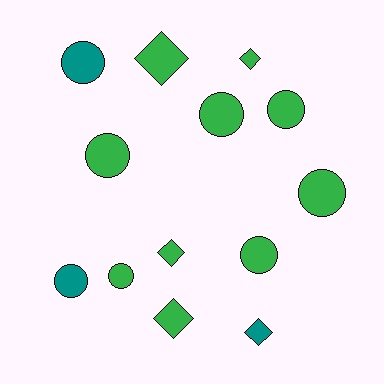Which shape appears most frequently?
Circle, with 8 objects.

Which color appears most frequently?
Green, with 10 objects.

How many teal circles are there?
There are 2 teal circles.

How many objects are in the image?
There are 13 objects.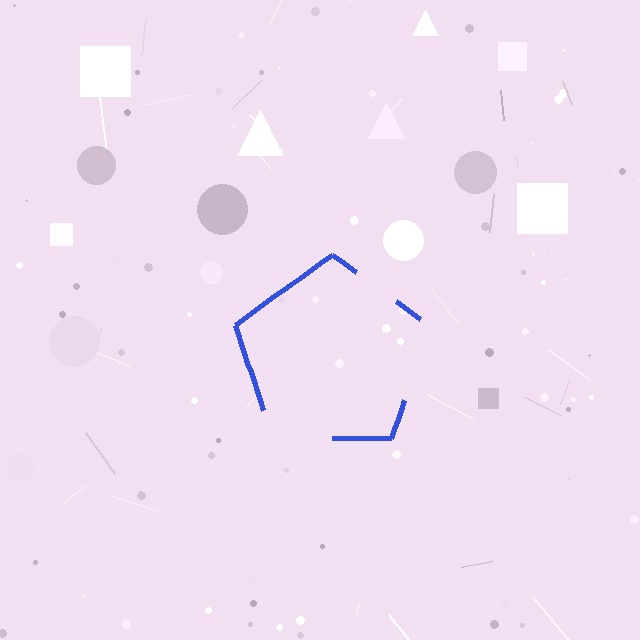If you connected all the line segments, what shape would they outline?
They would outline a pentagon.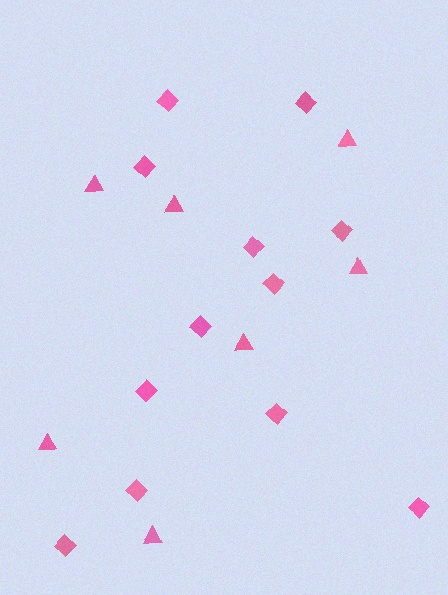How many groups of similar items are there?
There are 2 groups: one group of triangles (7) and one group of diamonds (12).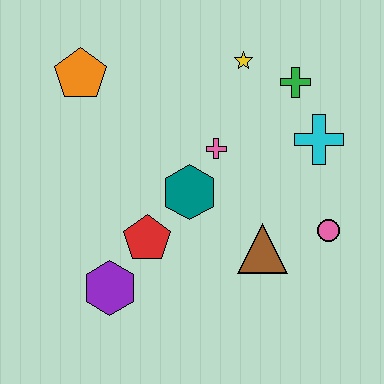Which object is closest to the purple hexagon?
The red pentagon is closest to the purple hexagon.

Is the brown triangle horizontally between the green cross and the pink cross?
Yes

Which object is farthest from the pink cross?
The purple hexagon is farthest from the pink cross.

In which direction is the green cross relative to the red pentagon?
The green cross is above the red pentagon.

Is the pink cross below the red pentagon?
No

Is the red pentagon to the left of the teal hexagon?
Yes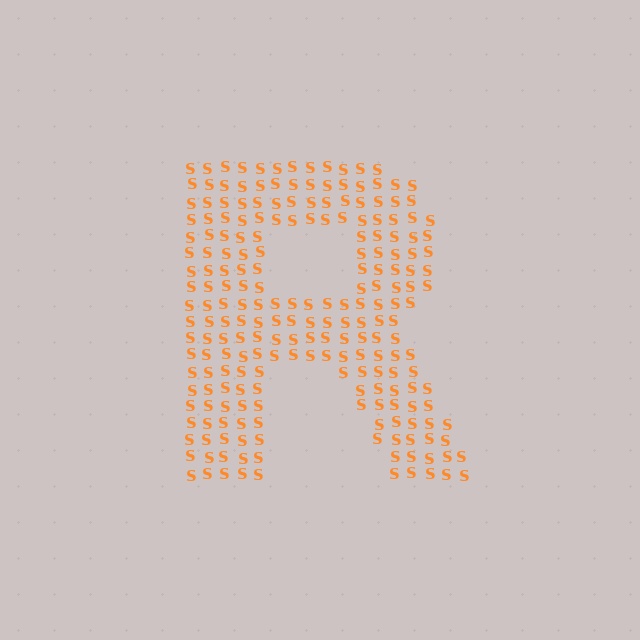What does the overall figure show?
The overall figure shows the letter R.